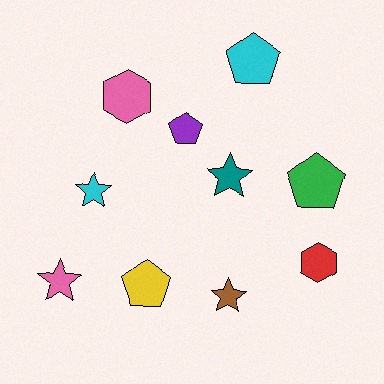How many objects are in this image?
There are 10 objects.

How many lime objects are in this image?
There are no lime objects.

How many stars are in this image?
There are 4 stars.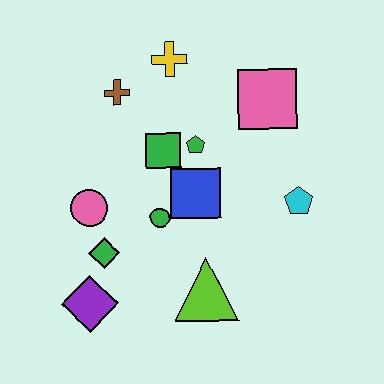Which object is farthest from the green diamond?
The pink square is farthest from the green diamond.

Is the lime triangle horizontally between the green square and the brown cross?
No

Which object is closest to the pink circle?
The green diamond is closest to the pink circle.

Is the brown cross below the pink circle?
No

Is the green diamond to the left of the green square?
Yes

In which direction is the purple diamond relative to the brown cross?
The purple diamond is below the brown cross.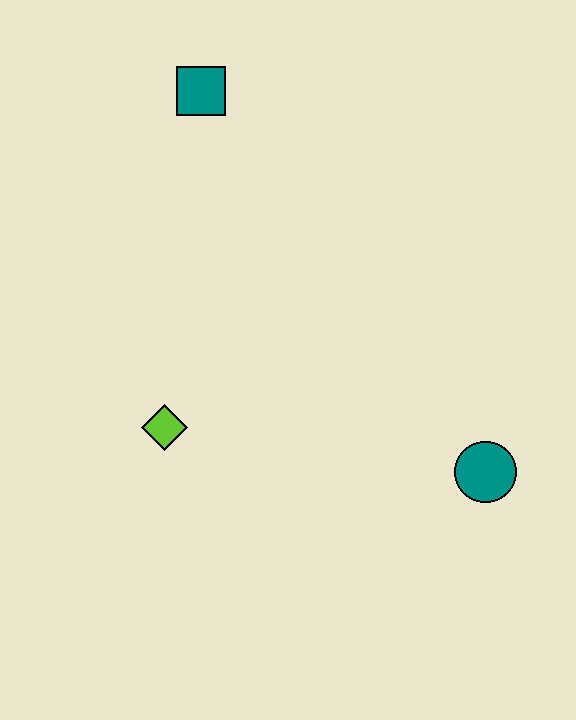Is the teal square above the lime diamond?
Yes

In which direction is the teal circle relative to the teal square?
The teal circle is below the teal square.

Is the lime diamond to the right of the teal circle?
No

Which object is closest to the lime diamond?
The teal circle is closest to the lime diamond.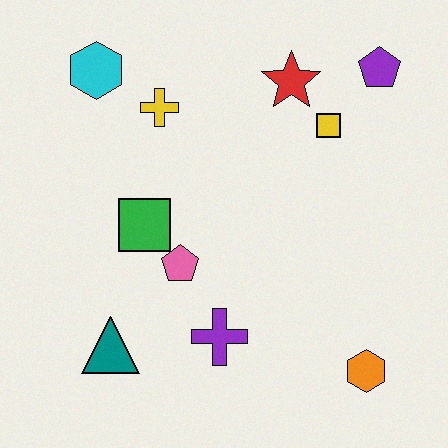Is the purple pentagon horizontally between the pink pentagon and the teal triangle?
No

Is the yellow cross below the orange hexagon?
No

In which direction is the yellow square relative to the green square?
The yellow square is to the right of the green square.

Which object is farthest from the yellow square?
The teal triangle is farthest from the yellow square.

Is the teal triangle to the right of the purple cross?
No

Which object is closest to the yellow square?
The red star is closest to the yellow square.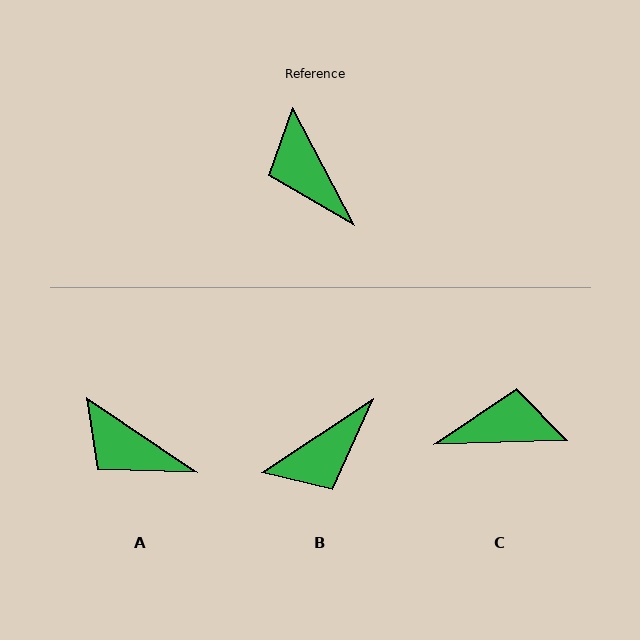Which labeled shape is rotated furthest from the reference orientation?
C, about 116 degrees away.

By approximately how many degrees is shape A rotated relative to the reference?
Approximately 28 degrees counter-clockwise.